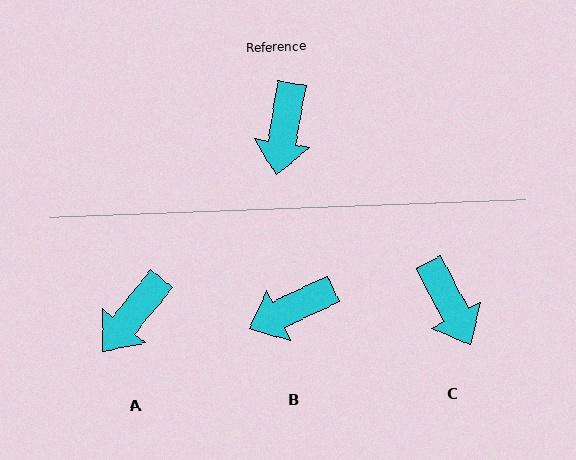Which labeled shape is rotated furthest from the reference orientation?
B, about 55 degrees away.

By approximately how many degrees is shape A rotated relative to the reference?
Approximately 29 degrees clockwise.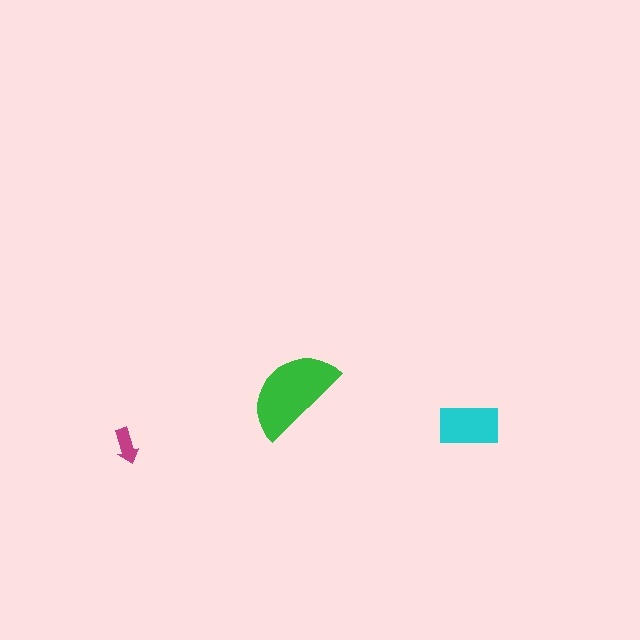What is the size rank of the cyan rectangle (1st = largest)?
2nd.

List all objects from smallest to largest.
The magenta arrow, the cyan rectangle, the green semicircle.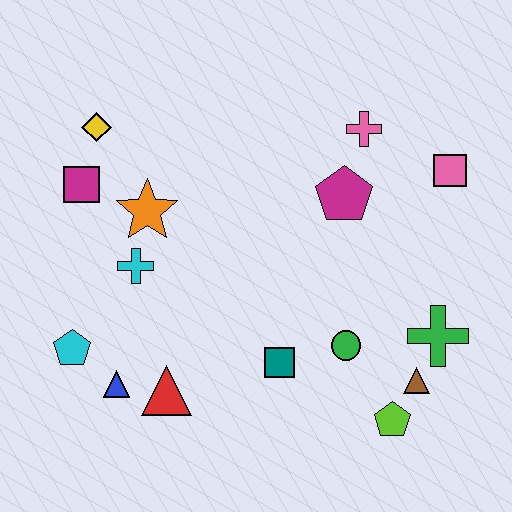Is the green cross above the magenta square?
No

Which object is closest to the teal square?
The green circle is closest to the teal square.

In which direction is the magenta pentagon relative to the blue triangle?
The magenta pentagon is to the right of the blue triangle.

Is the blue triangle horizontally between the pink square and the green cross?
No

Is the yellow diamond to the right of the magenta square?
Yes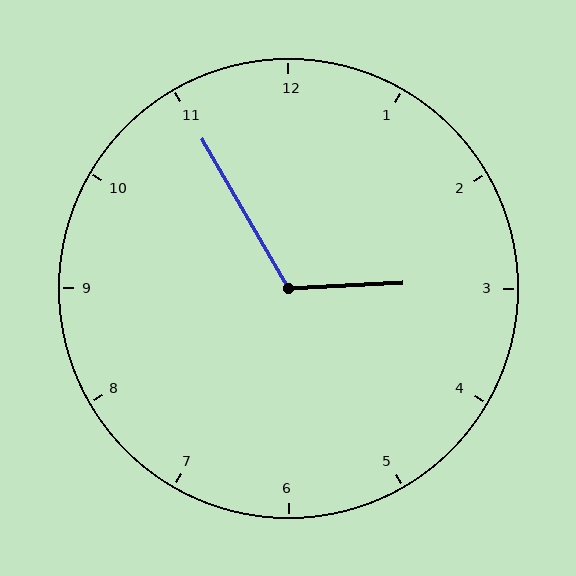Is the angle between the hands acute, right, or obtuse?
It is obtuse.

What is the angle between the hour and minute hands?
Approximately 118 degrees.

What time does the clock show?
2:55.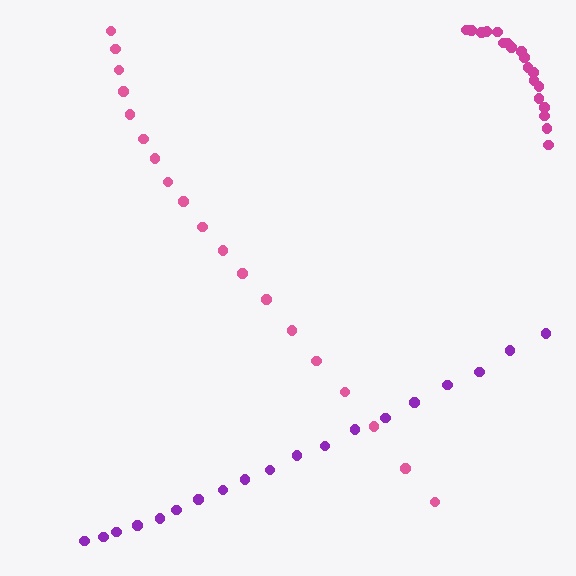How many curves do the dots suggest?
There are 3 distinct paths.